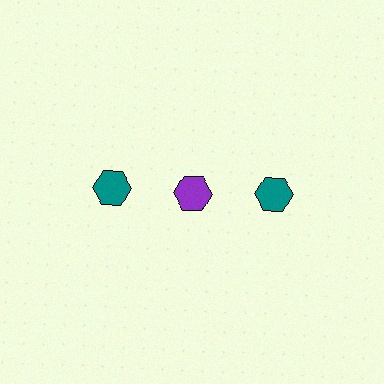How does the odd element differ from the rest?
It has a different color: purple instead of teal.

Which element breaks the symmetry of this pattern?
The purple hexagon in the top row, second from left column breaks the symmetry. All other shapes are teal hexagons.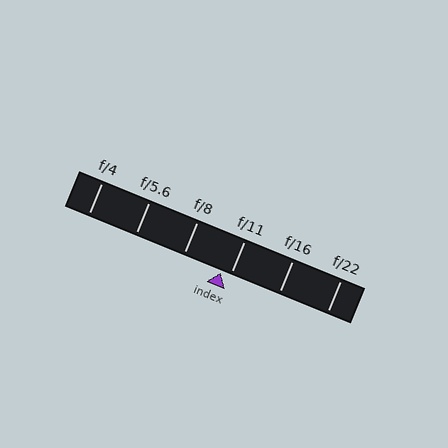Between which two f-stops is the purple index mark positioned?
The index mark is between f/8 and f/11.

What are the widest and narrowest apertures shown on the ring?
The widest aperture shown is f/4 and the narrowest is f/22.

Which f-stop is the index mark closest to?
The index mark is closest to f/11.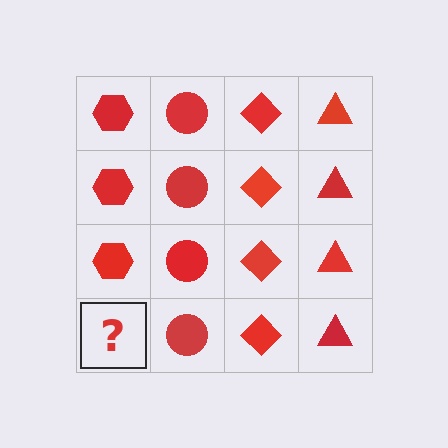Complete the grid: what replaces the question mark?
The question mark should be replaced with a red hexagon.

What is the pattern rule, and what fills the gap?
The rule is that each column has a consistent shape. The gap should be filled with a red hexagon.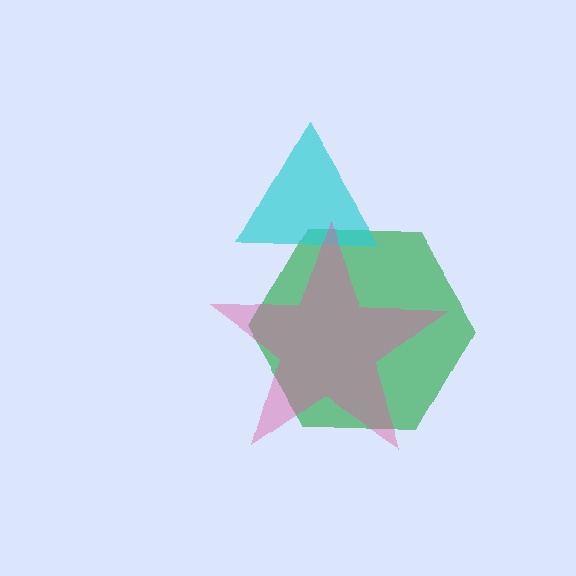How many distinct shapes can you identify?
There are 3 distinct shapes: a green hexagon, a cyan triangle, a pink star.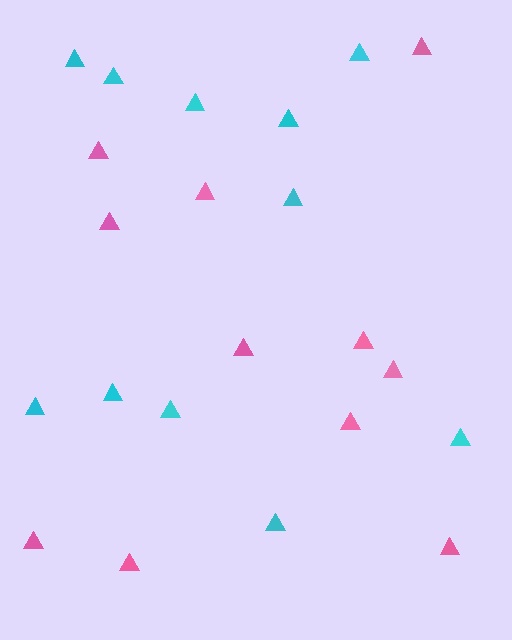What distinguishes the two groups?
There are 2 groups: one group of cyan triangles (11) and one group of pink triangles (11).